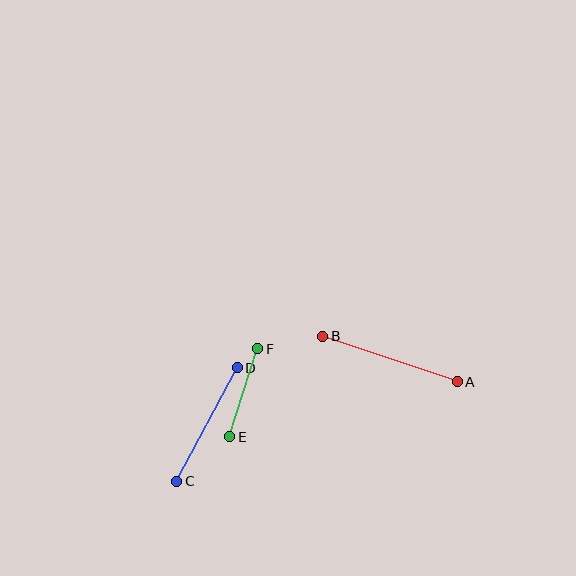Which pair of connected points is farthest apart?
Points A and B are farthest apart.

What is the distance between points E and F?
The distance is approximately 92 pixels.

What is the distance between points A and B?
The distance is approximately 142 pixels.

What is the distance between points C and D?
The distance is approximately 129 pixels.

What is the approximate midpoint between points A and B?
The midpoint is at approximately (390, 359) pixels.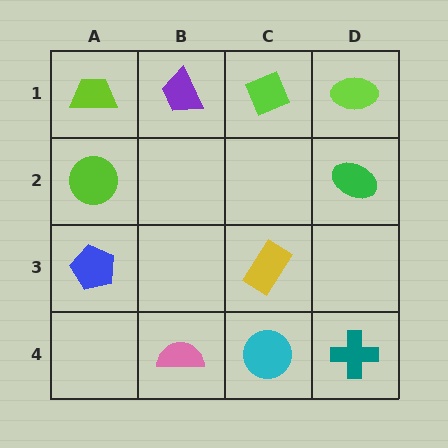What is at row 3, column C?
A yellow rectangle.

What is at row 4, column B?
A pink semicircle.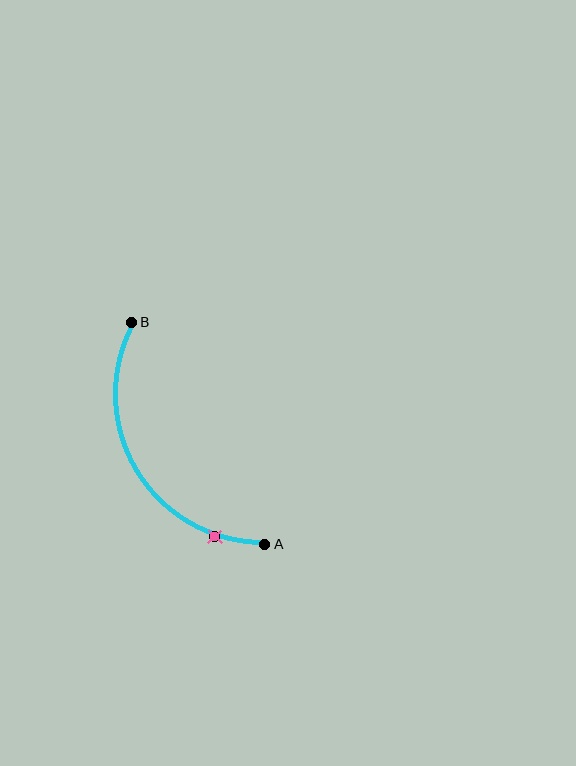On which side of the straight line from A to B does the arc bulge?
The arc bulges to the left of the straight line connecting A and B.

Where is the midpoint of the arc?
The arc midpoint is the point on the curve farthest from the straight line joining A and B. It sits to the left of that line.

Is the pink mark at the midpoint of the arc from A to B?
No. The pink mark lies on the arc but is closer to endpoint A. The arc midpoint would be at the point on the curve equidistant along the arc from both A and B.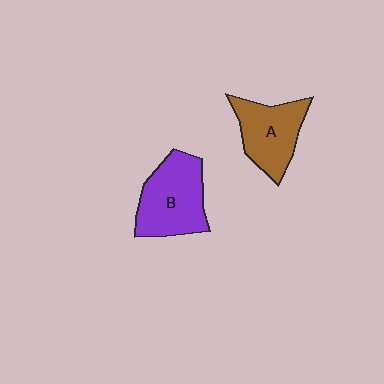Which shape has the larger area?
Shape B (purple).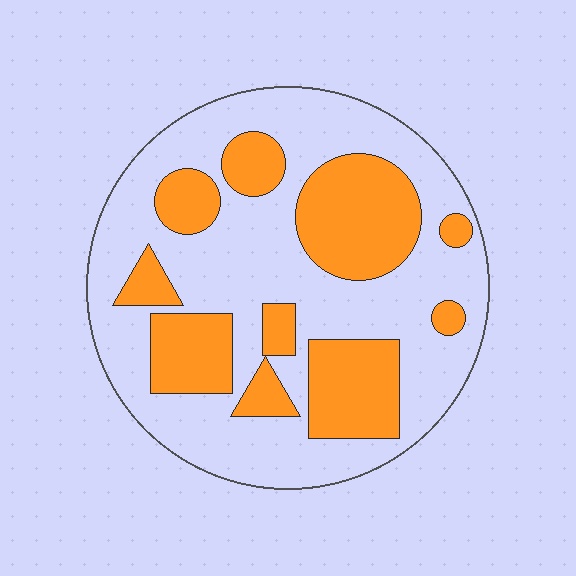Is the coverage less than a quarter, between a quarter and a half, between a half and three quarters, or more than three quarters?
Between a quarter and a half.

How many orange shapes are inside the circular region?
10.